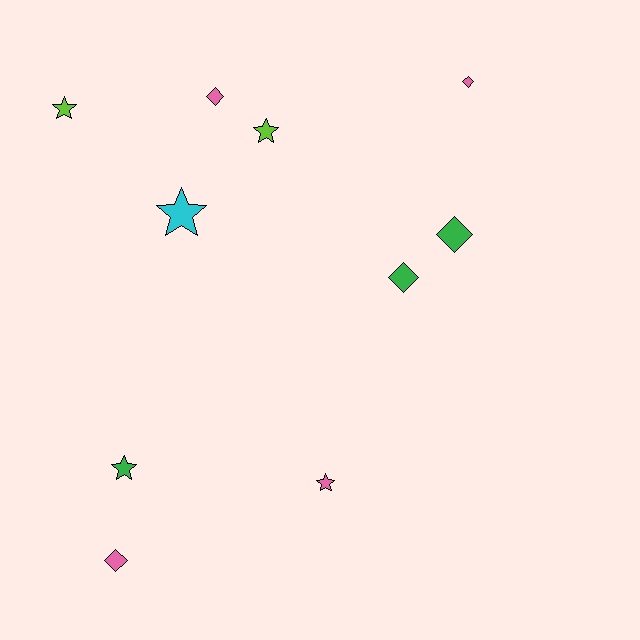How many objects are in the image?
There are 10 objects.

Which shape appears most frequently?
Diamond, with 5 objects.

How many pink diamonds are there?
There are 3 pink diamonds.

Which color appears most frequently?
Pink, with 4 objects.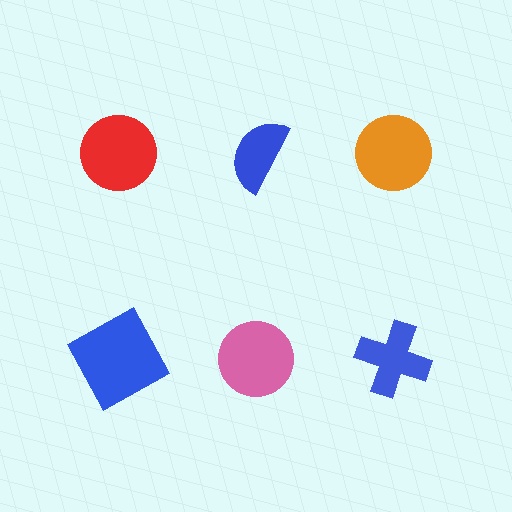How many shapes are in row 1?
3 shapes.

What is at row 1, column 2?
A blue semicircle.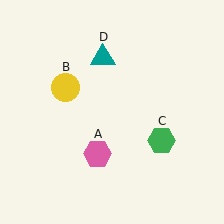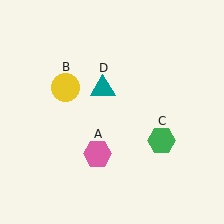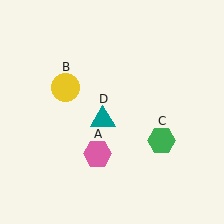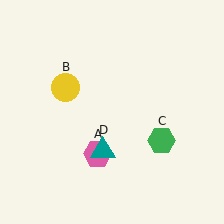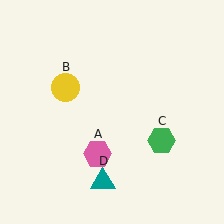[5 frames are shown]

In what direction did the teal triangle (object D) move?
The teal triangle (object D) moved down.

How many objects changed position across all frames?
1 object changed position: teal triangle (object D).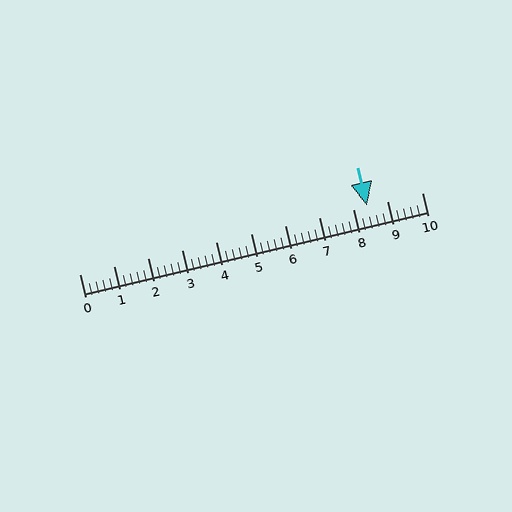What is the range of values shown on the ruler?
The ruler shows values from 0 to 10.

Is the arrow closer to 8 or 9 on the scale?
The arrow is closer to 8.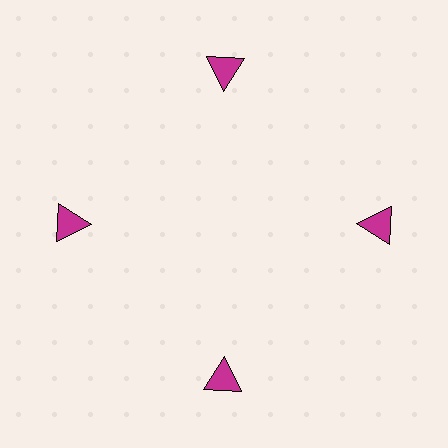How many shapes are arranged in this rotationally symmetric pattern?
There are 4 shapes, arranged in 4 groups of 1.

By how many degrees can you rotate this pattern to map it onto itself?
The pattern maps onto itself every 90 degrees of rotation.